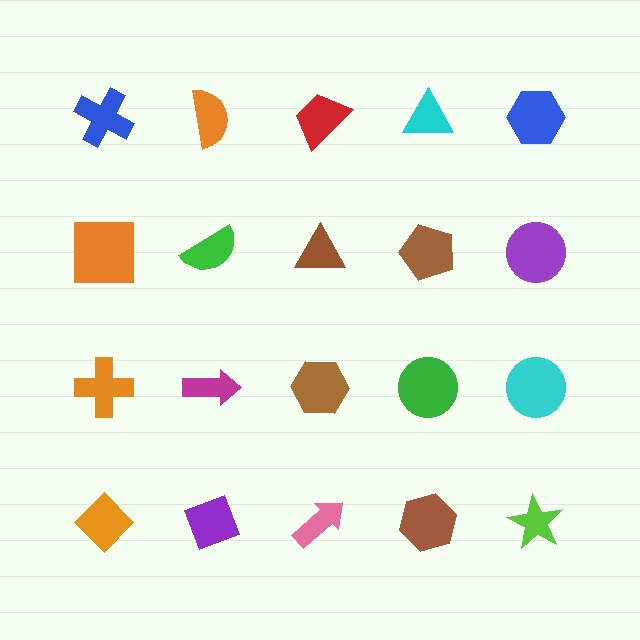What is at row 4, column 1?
An orange diamond.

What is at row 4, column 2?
A purple diamond.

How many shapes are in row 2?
5 shapes.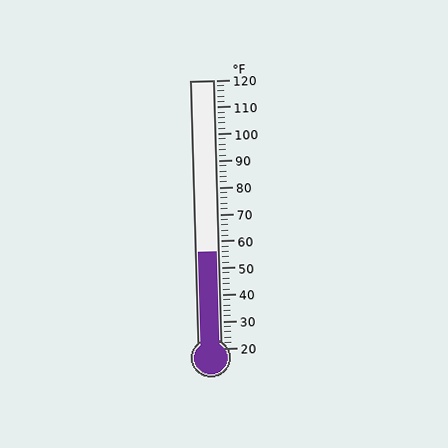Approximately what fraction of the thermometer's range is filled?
The thermometer is filled to approximately 35% of its range.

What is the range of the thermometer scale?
The thermometer scale ranges from 20°F to 120°F.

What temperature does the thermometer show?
The thermometer shows approximately 56°F.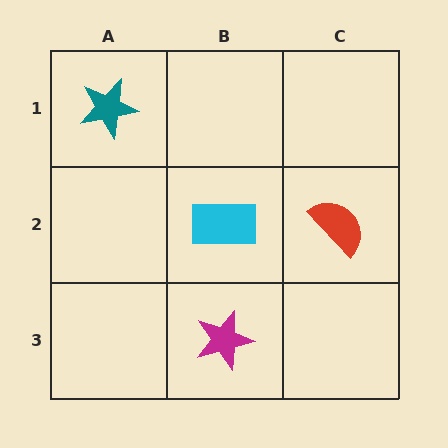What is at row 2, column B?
A cyan rectangle.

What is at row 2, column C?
A red semicircle.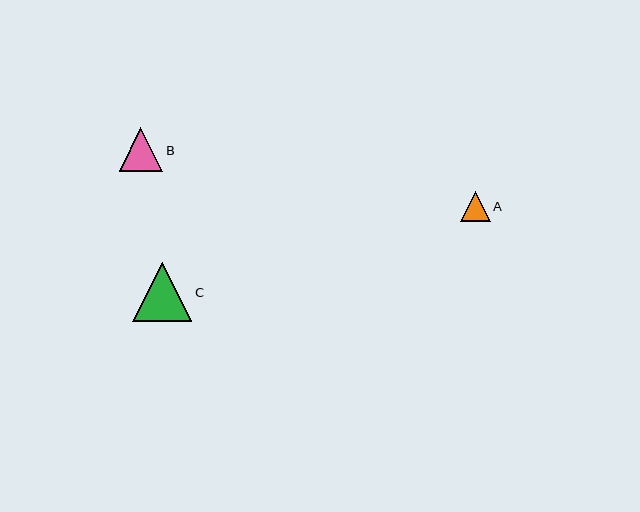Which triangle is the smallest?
Triangle A is the smallest with a size of approximately 30 pixels.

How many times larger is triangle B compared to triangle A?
Triangle B is approximately 1.5 times the size of triangle A.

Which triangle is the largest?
Triangle C is the largest with a size of approximately 59 pixels.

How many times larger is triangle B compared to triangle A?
Triangle B is approximately 1.5 times the size of triangle A.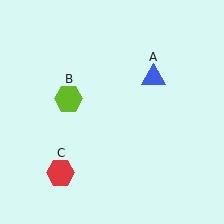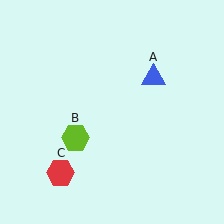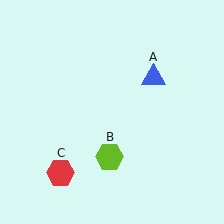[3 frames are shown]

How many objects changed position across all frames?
1 object changed position: lime hexagon (object B).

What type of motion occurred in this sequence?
The lime hexagon (object B) rotated counterclockwise around the center of the scene.